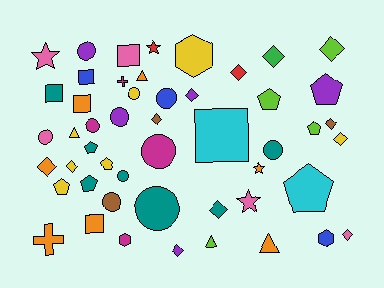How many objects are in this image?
There are 50 objects.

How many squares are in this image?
There are 6 squares.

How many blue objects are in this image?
There are 3 blue objects.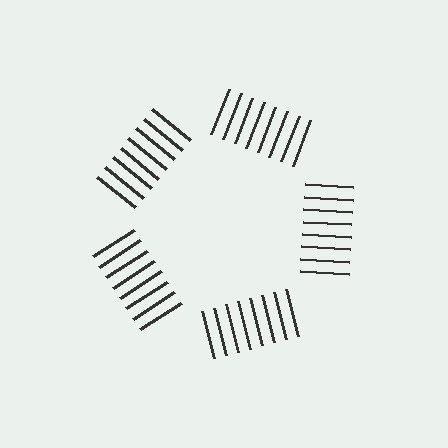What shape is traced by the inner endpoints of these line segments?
An illusory pentagon — the line segments terminate on its edges but no continuous stroke is drawn.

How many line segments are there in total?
40 — 8 along each of the 5 edges.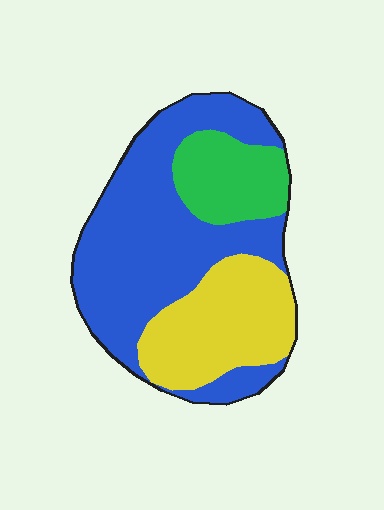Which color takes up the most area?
Blue, at roughly 55%.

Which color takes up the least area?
Green, at roughly 15%.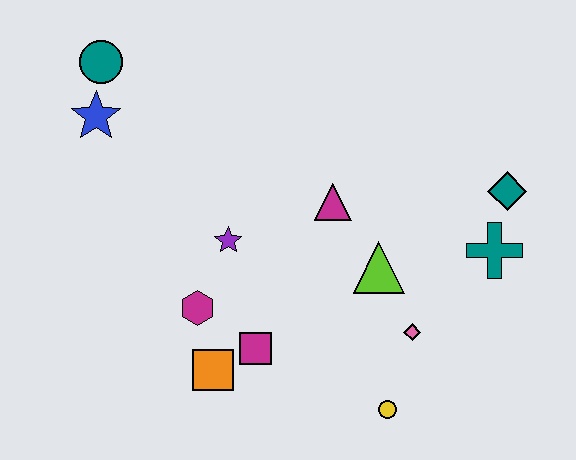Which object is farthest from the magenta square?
The teal circle is farthest from the magenta square.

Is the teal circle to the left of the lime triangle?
Yes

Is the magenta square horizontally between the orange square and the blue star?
No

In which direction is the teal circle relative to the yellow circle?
The teal circle is above the yellow circle.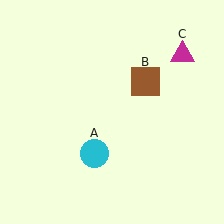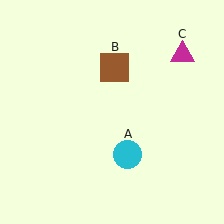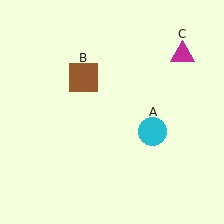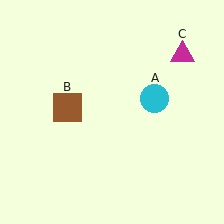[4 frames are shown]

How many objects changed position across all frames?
2 objects changed position: cyan circle (object A), brown square (object B).